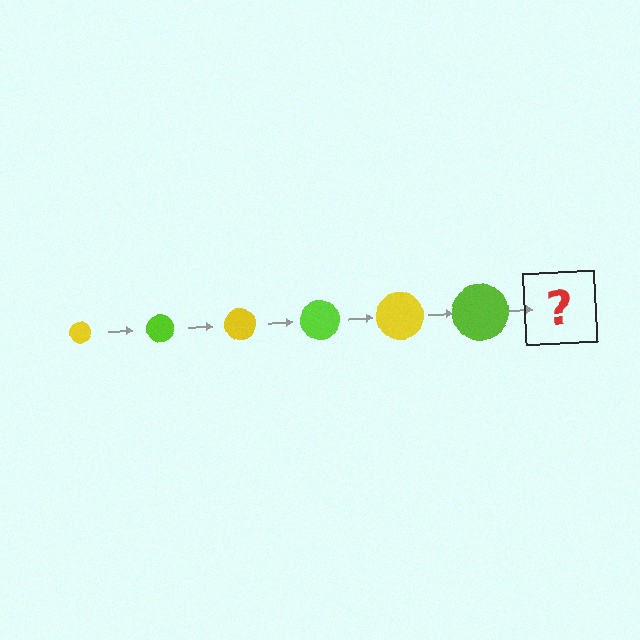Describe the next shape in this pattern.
It should be a yellow circle, larger than the previous one.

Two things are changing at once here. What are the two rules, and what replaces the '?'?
The two rules are that the circle grows larger each step and the color cycles through yellow and lime. The '?' should be a yellow circle, larger than the previous one.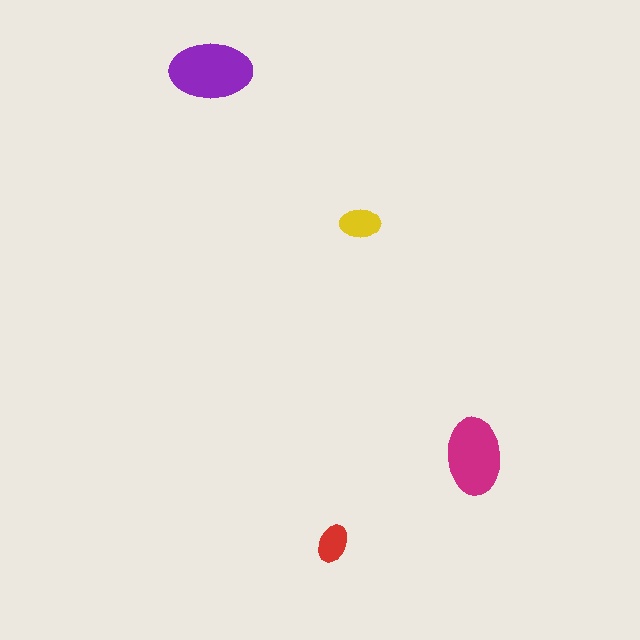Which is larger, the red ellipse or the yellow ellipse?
The yellow one.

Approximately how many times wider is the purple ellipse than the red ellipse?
About 2 times wider.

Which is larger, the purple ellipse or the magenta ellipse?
The purple one.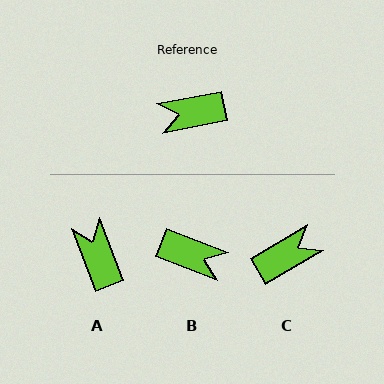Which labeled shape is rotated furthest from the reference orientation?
C, about 160 degrees away.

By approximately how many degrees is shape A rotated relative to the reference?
Approximately 80 degrees clockwise.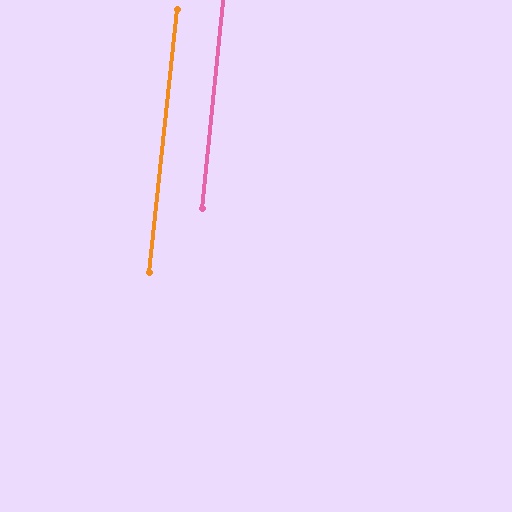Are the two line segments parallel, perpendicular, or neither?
Parallel — their directions differ by only 0.1°.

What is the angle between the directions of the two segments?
Approximately 0 degrees.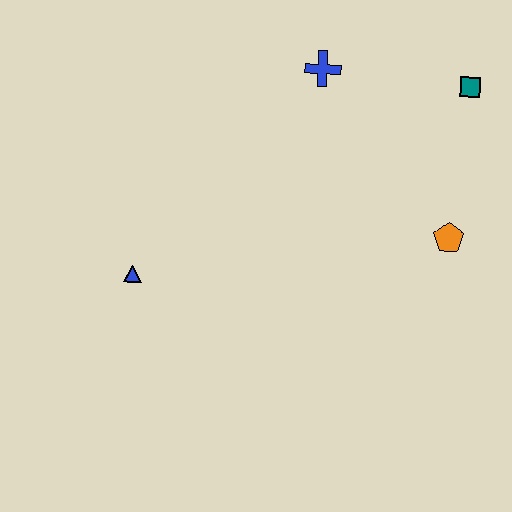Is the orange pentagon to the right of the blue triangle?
Yes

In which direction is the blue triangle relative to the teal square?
The blue triangle is to the left of the teal square.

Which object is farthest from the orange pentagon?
The blue triangle is farthest from the orange pentagon.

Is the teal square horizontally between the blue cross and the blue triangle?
No